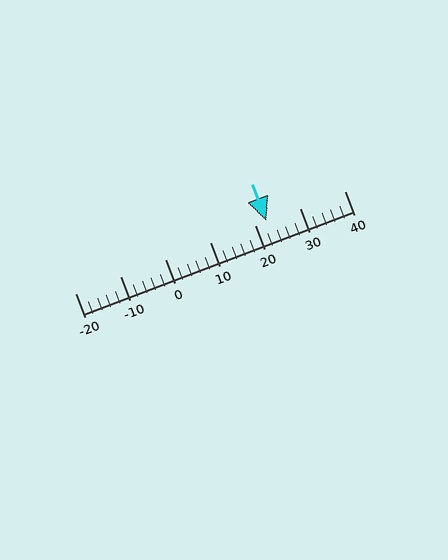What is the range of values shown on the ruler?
The ruler shows values from -20 to 40.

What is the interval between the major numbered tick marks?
The major tick marks are spaced 10 units apart.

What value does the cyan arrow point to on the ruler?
The cyan arrow points to approximately 23.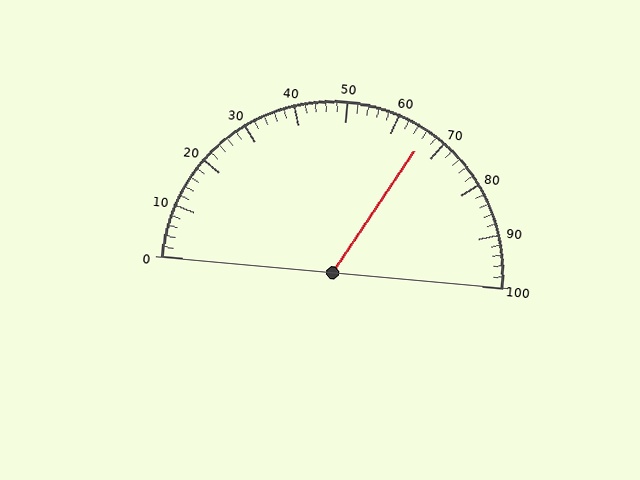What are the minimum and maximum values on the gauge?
The gauge ranges from 0 to 100.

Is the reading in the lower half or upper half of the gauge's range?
The reading is in the upper half of the range (0 to 100).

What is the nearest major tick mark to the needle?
The nearest major tick mark is 70.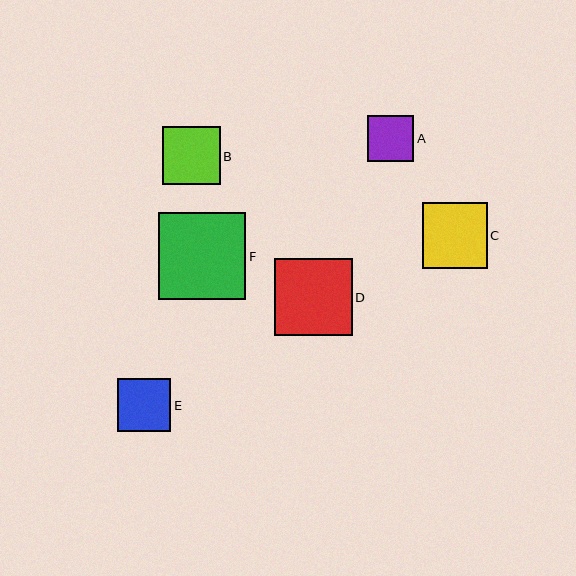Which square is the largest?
Square F is the largest with a size of approximately 87 pixels.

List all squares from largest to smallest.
From largest to smallest: F, D, C, B, E, A.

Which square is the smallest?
Square A is the smallest with a size of approximately 46 pixels.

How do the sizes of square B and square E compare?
Square B and square E are approximately the same size.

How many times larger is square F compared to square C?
Square F is approximately 1.3 times the size of square C.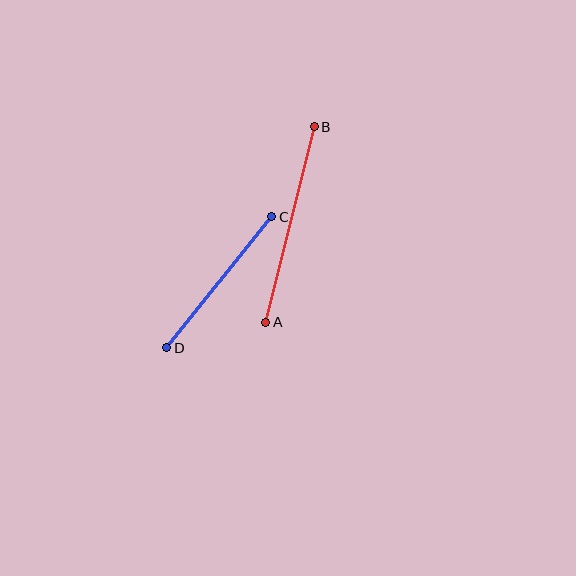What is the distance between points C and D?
The distance is approximately 168 pixels.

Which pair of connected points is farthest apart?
Points A and B are farthest apart.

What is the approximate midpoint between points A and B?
The midpoint is at approximately (290, 225) pixels.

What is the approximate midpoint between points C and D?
The midpoint is at approximately (219, 282) pixels.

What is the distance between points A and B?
The distance is approximately 201 pixels.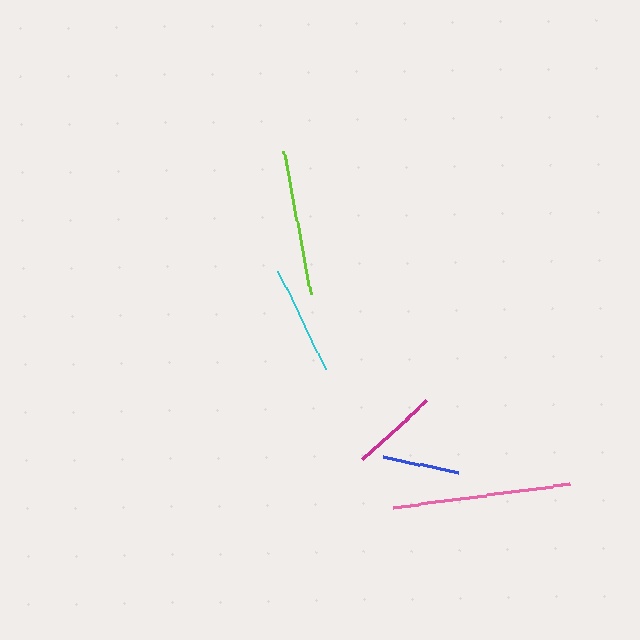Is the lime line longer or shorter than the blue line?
The lime line is longer than the blue line.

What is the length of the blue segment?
The blue segment is approximately 77 pixels long.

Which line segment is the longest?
The pink line is the longest at approximately 178 pixels.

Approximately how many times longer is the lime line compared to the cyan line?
The lime line is approximately 1.3 times the length of the cyan line.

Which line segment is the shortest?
The blue line is the shortest at approximately 77 pixels.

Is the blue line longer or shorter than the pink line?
The pink line is longer than the blue line.